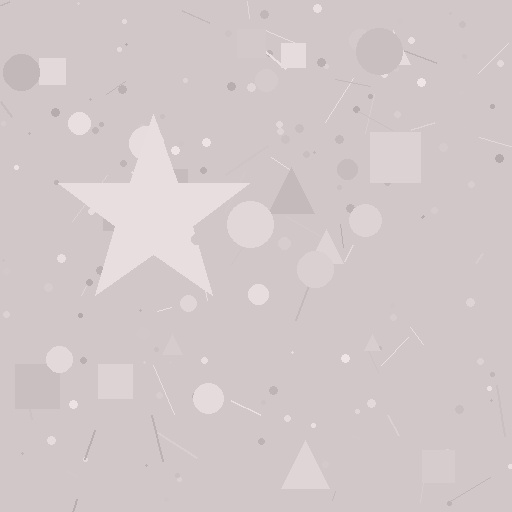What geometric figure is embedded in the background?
A star is embedded in the background.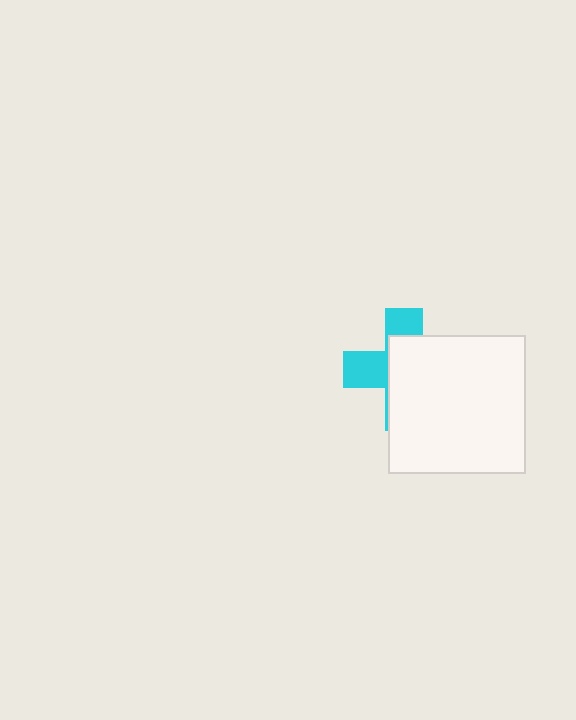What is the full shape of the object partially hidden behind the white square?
The partially hidden object is a cyan cross.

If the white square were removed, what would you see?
You would see the complete cyan cross.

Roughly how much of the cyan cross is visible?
A small part of it is visible (roughly 36%).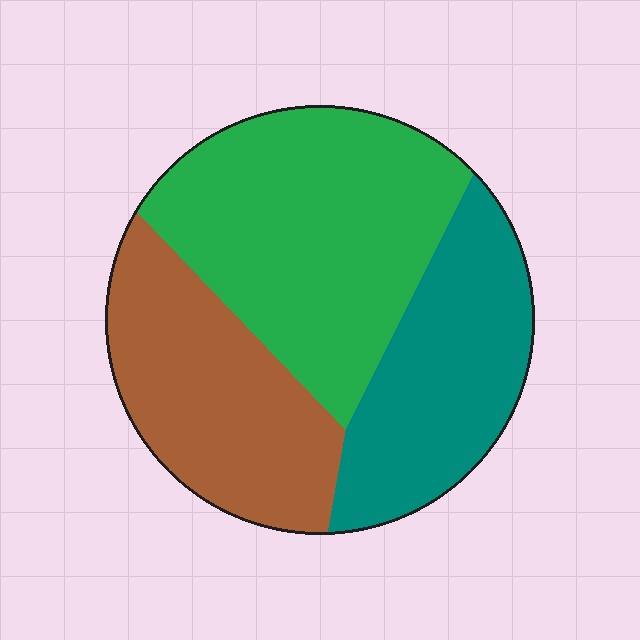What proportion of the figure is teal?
Teal covers 28% of the figure.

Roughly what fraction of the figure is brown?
Brown takes up between a sixth and a third of the figure.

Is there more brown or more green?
Green.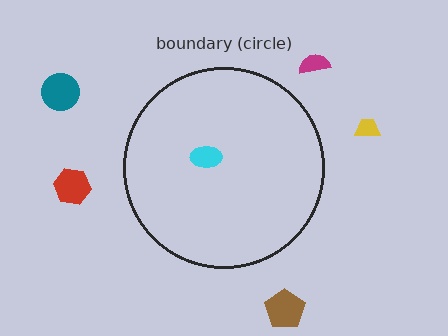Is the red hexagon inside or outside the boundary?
Outside.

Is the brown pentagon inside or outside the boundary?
Outside.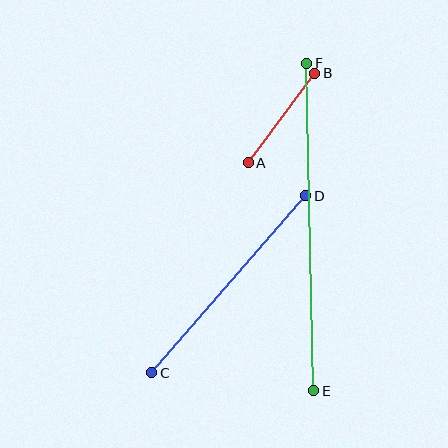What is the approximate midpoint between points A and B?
The midpoint is at approximately (282, 118) pixels.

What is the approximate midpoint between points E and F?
The midpoint is at approximately (310, 227) pixels.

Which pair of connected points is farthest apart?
Points E and F are farthest apart.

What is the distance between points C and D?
The distance is approximately 234 pixels.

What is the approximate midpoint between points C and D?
The midpoint is at approximately (229, 284) pixels.